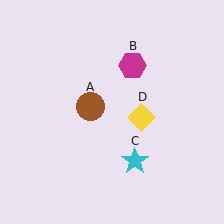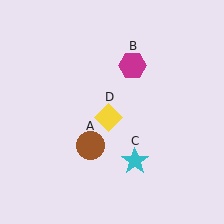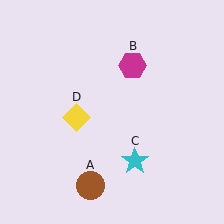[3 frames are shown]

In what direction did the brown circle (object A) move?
The brown circle (object A) moved down.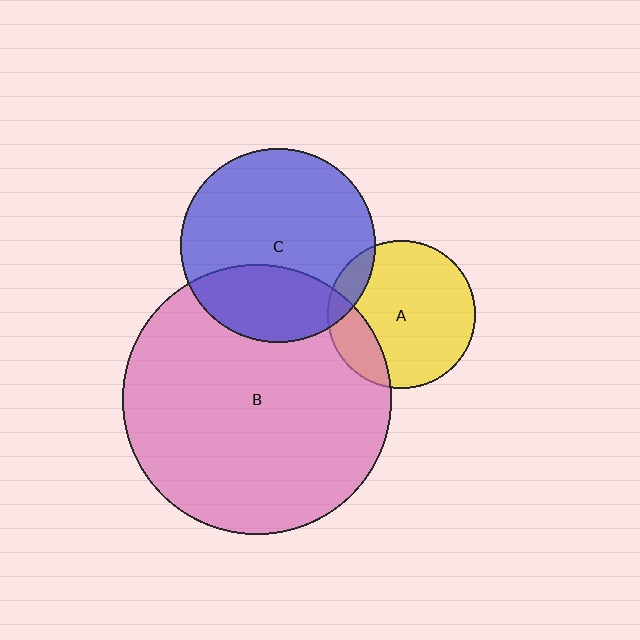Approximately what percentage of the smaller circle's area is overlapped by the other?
Approximately 10%.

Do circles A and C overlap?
Yes.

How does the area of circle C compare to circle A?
Approximately 1.7 times.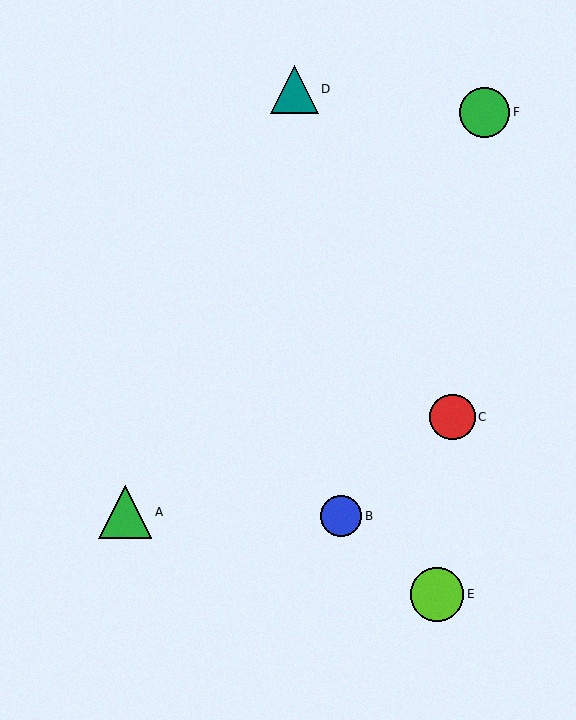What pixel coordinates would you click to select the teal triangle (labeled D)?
Click at (294, 89) to select the teal triangle D.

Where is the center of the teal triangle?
The center of the teal triangle is at (294, 89).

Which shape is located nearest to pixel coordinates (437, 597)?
The lime circle (labeled E) at (437, 594) is nearest to that location.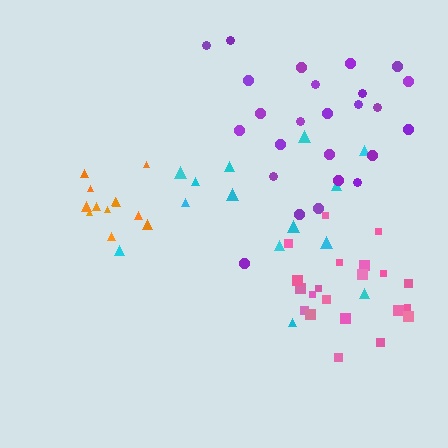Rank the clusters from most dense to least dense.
orange, pink, purple, cyan.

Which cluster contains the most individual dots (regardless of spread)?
Purple (25).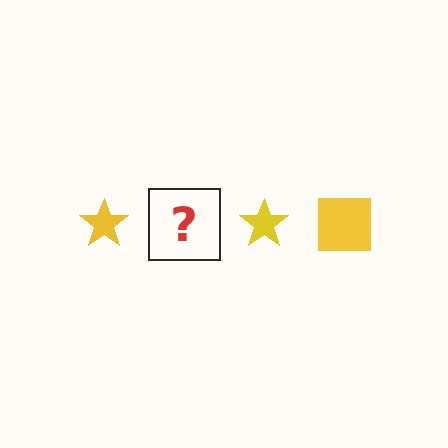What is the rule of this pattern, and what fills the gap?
The rule is that the pattern cycles through star, square shapes in yellow. The gap should be filled with a yellow square.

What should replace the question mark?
The question mark should be replaced with a yellow square.